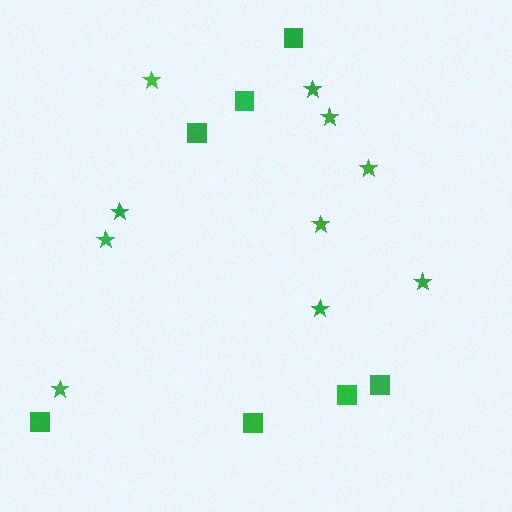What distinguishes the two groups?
There are 2 groups: one group of squares (7) and one group of stars (10).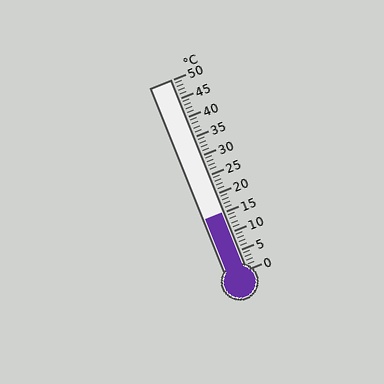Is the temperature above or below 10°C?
The temperature is above 10°C.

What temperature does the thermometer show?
The thermometer shows approximately 15°C.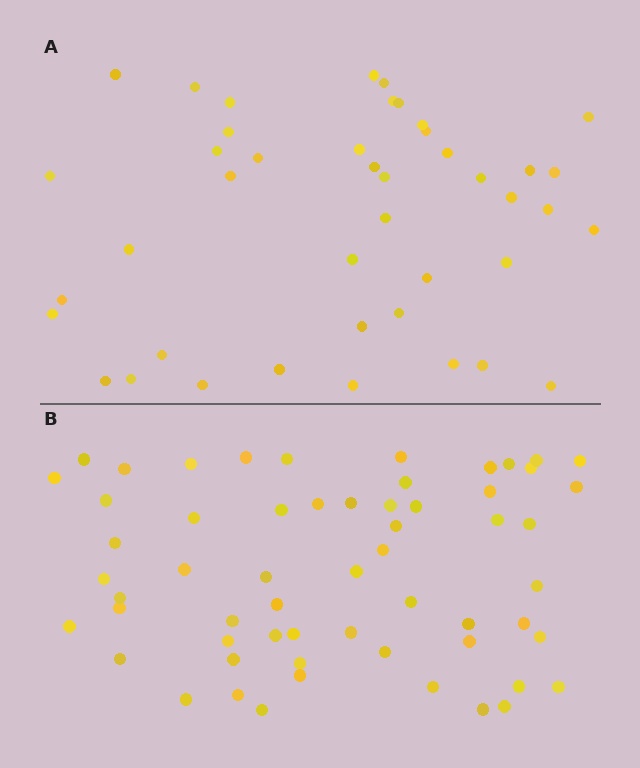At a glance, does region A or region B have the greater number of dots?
Region B (the bottom region) has more dots.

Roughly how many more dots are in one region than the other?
Region B has approximately 15 more dots than region A.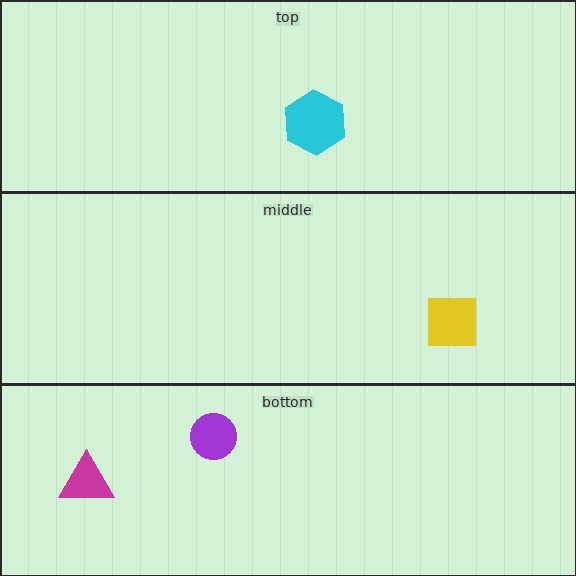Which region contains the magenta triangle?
The bottom region.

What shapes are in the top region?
The cyan hexagon.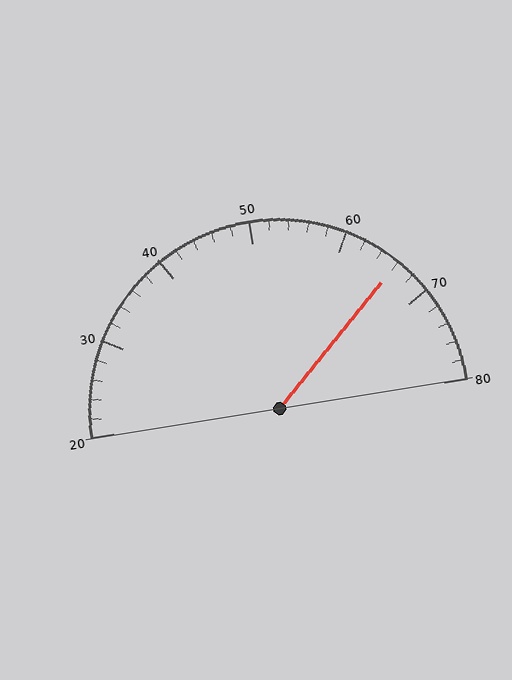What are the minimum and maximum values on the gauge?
The gauge ranges from 20 to 80.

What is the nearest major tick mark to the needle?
The nearest major tick mark is 70.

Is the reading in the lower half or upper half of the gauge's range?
The reading is in the upper half of the range (20 to 80).